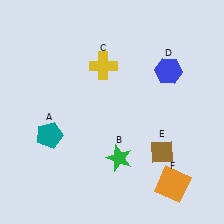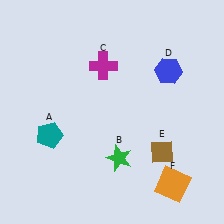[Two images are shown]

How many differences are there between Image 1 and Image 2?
There is 1 difference between the two images.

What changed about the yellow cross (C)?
In Image 1, C is yellow. In Image 2, it changed to magenta.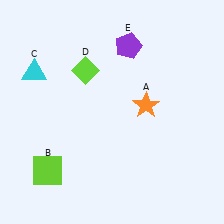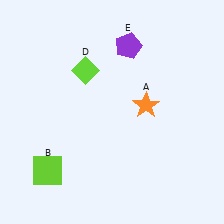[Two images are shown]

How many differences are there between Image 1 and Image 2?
There is 1 difference between the two images.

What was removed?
The cyan triangle (C) was removed in Image 2.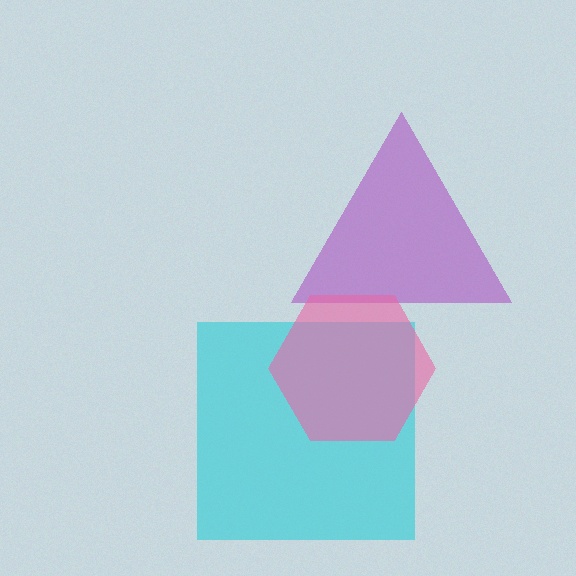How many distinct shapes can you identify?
There are 3 distinct shapes: a purple triangle, a cyan square, a pink hexagon.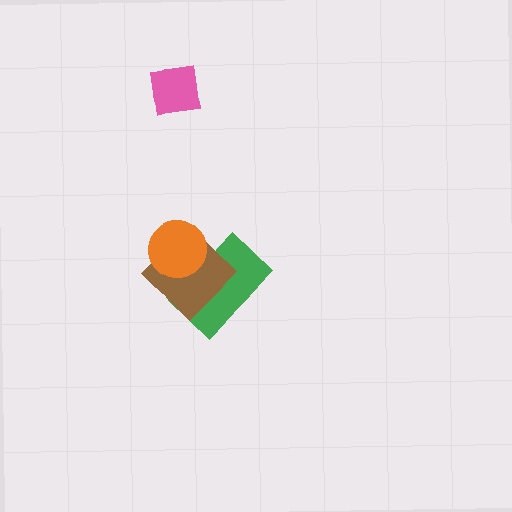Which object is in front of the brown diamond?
The orange circle is in front of the brown diamond.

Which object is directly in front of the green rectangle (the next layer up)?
The brown diamond is directly in front of the green rectangle.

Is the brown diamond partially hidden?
Yes, it is partially covered by another shape.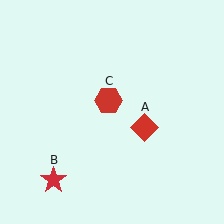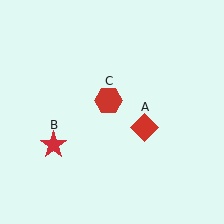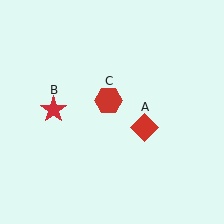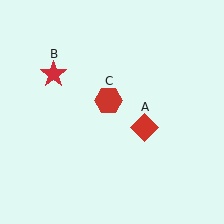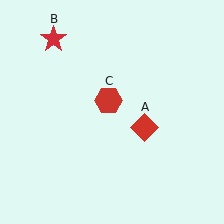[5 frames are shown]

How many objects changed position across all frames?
1 object changed position: red star (object B).